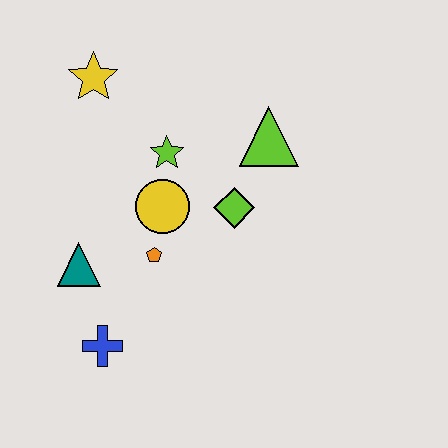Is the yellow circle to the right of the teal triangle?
Yes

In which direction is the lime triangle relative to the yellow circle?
The lime triangle is to the right of the yellow circle.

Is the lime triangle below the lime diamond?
No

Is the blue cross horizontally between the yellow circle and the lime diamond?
No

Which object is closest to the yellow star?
The lime star is closest to the yellow star.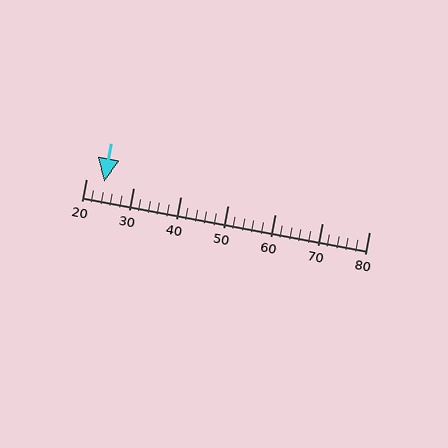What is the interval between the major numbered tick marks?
The major tick marks are spaced 10 units apart.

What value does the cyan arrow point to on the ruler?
The cyan arrow points to approximately 24.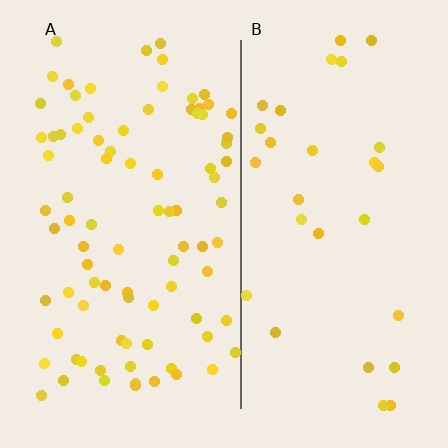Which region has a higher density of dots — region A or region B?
A (the left).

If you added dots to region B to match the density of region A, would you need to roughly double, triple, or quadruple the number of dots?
Approximately triple.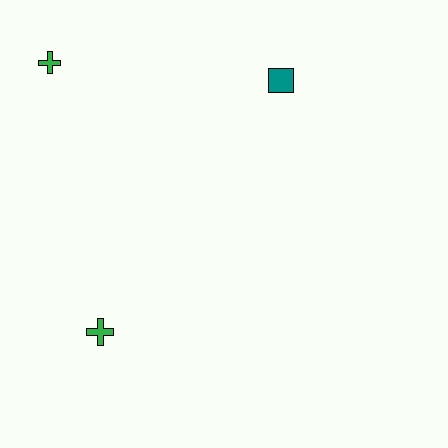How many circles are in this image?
There are no circles.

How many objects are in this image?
There are 3 objects.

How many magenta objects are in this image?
There are no magenta objects.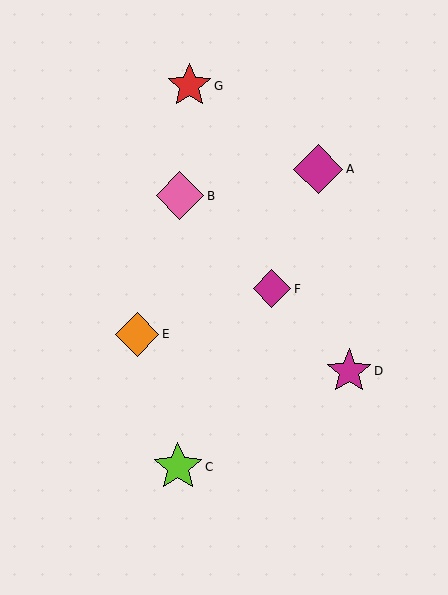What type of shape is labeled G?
Shape G is a red star.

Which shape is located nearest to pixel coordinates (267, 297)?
The magenta diamond (labeled F) at (272, 289) is nearest to that location.